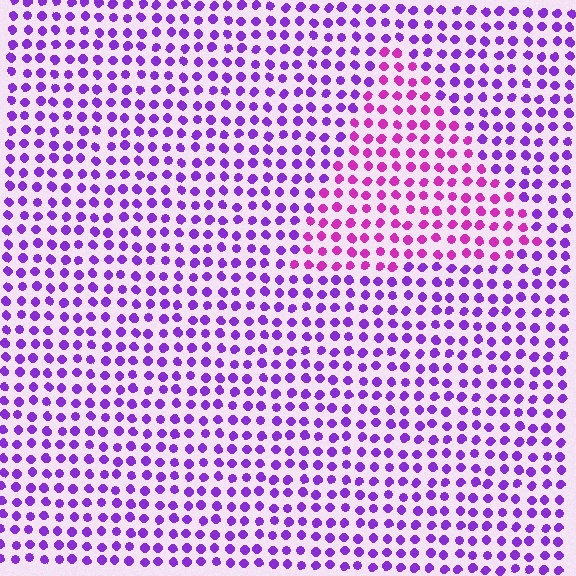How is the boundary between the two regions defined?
The boundary is defined purely by a slight shift in hue (about 36 degrees). Spacing, size, and orientation are identical on both sides.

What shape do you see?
I see a triangle.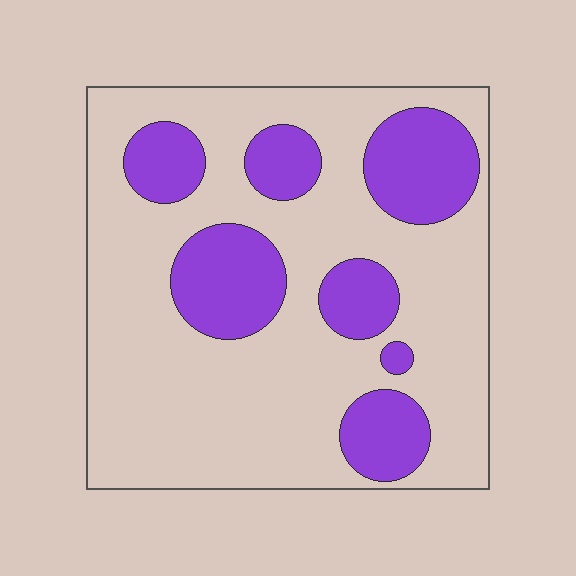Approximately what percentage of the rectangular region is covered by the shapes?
Approximately 25%.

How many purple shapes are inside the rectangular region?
7.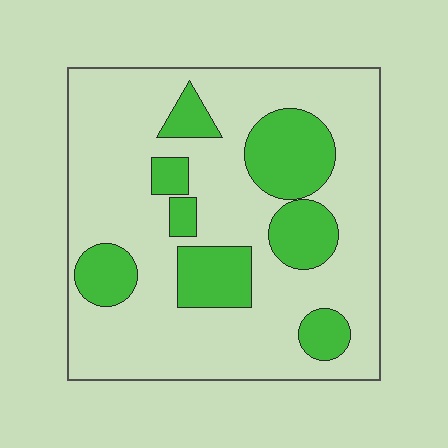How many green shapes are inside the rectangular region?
8.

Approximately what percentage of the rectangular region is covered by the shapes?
Approximately 25%.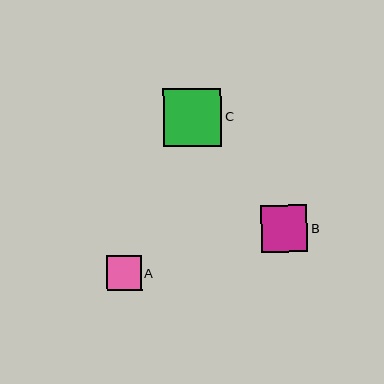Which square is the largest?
Square C is the largest with a size of approximately 59 pixels.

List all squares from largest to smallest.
From largest to smallest: C, B, A.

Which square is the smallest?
Square A is the smallest with a size of approximately 35 pixels.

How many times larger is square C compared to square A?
Square C is approximately 1.7 times the size of square A.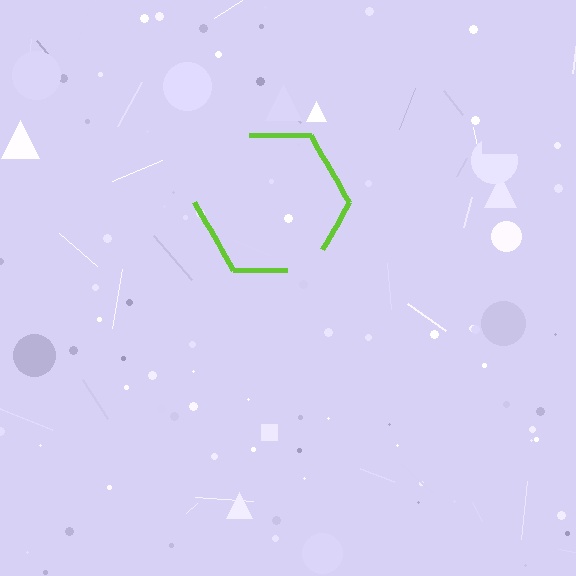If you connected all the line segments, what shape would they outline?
They would outline a hexagon.